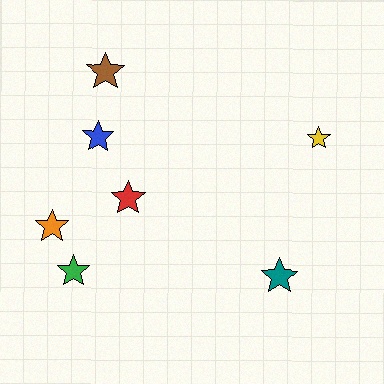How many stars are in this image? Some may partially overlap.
There are 7 stars.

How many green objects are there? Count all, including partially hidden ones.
There is 1 green object.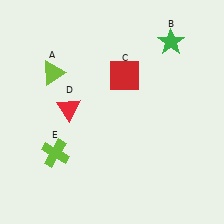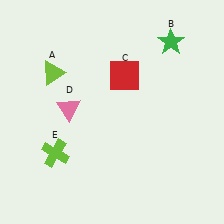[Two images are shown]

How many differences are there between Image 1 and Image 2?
There is 1 difference between the two images.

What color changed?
The triangle (D) changed from red in Image 1 to pink in Image 2.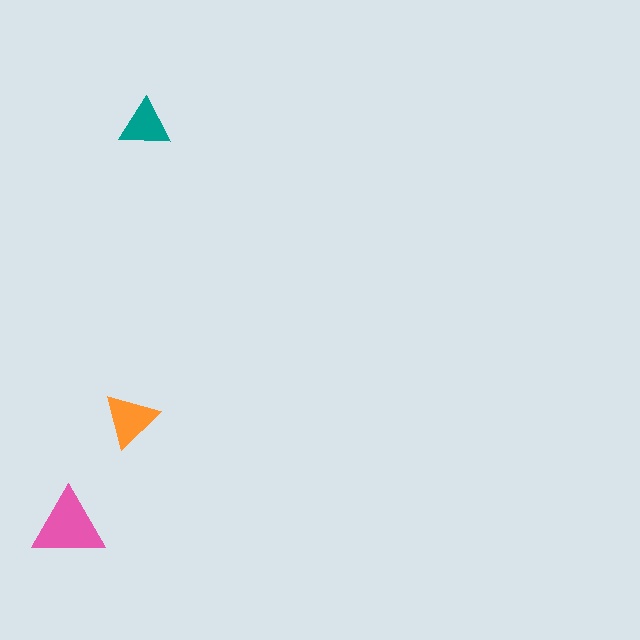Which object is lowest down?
The pink triangle is bottommost.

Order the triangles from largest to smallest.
the pink one, the orange one, the teal one.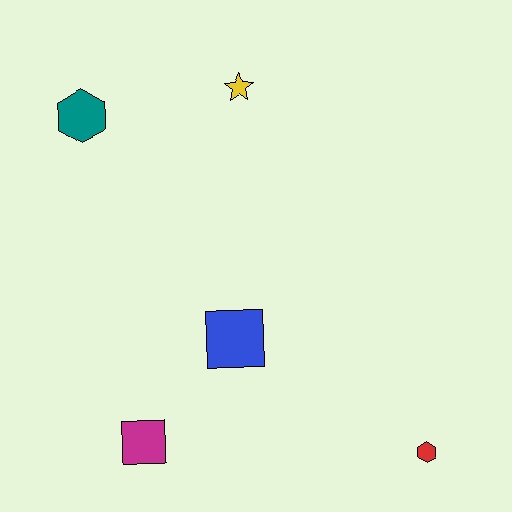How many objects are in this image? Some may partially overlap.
There are 5 objects.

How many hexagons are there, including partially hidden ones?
There are 2 hexagons.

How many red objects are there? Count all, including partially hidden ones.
There is 1 red object.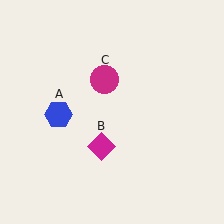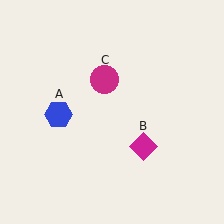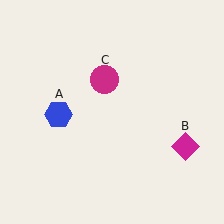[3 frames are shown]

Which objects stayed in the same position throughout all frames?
Blue hexagon (object A) and magenta circle (object C) remained stationary.